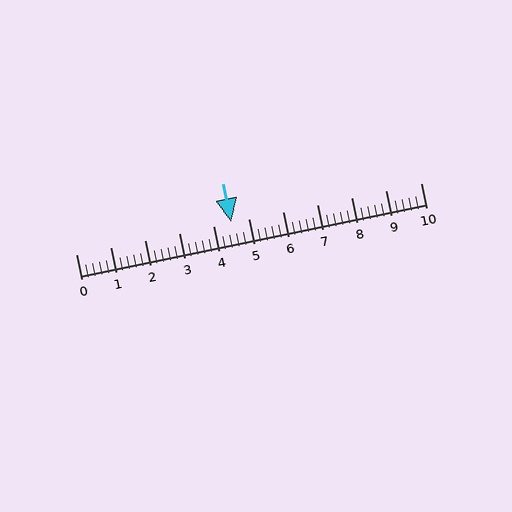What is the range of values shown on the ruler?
The ruler shows values from 0 to 10.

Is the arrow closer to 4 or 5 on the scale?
The arrow is closer to 5.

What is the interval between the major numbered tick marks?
The major tick marks are spaced 1 units apart.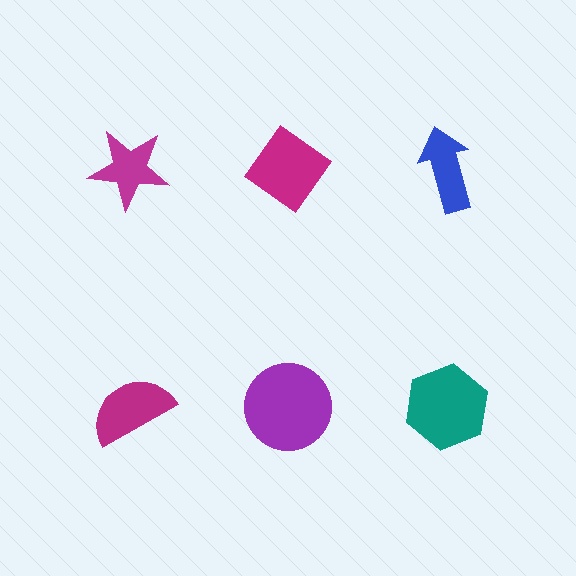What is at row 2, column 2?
A purple circle.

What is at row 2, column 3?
A teal hexagon.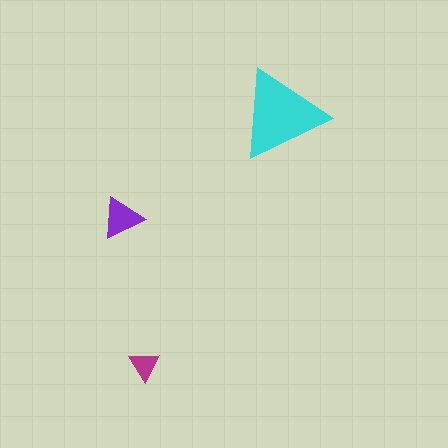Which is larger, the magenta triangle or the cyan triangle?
The cyan one.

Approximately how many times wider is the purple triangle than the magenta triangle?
About 1.5 times wider.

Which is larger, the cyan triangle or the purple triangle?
The cyan one.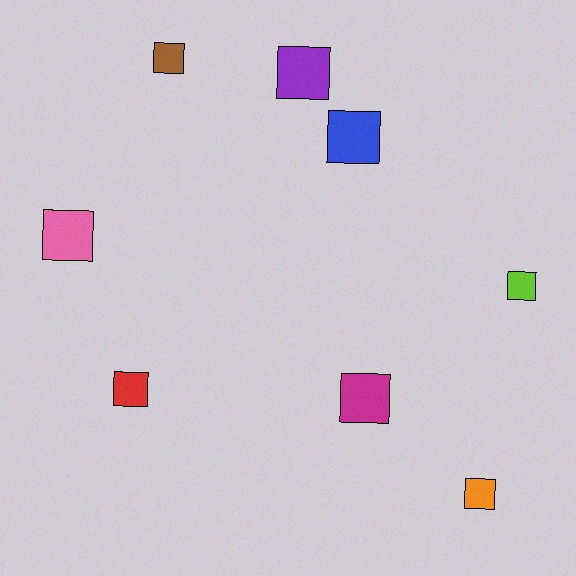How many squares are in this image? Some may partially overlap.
There are 8 squares.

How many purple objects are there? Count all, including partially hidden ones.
There is 1 purple object.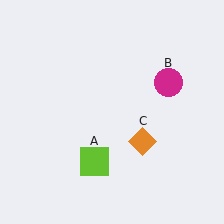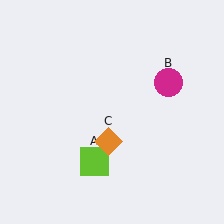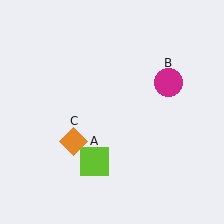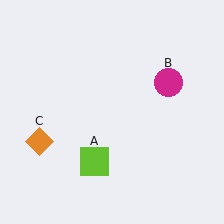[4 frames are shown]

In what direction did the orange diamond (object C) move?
The orange diamond (object C) moved left.